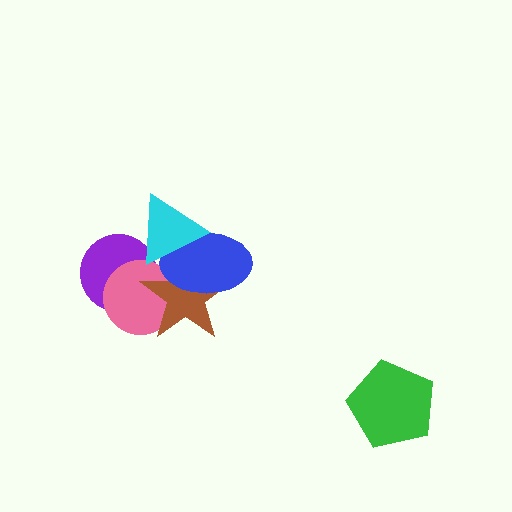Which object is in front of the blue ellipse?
The cyan triangle is in front of the blue ellipse.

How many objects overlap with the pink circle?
3 objects overlap with the pink circle.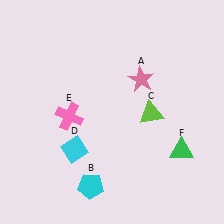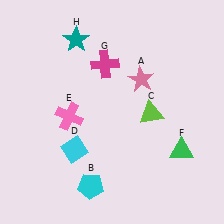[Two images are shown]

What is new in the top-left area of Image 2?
A teal star (H) was added in the top-left area of Image 2.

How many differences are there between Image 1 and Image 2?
There are 2 differences between the two images.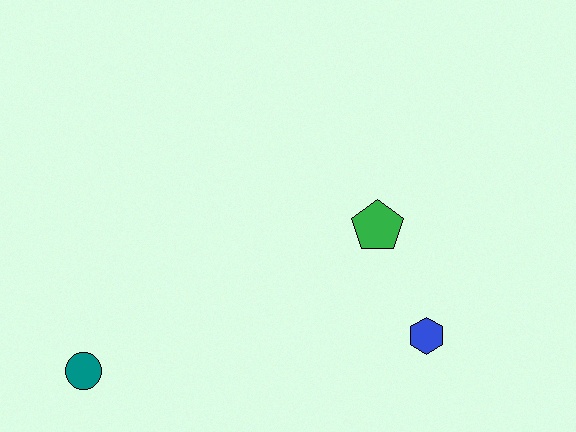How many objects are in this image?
There are 3 objects.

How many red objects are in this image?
There are no red objects.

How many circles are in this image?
There is 1 circle.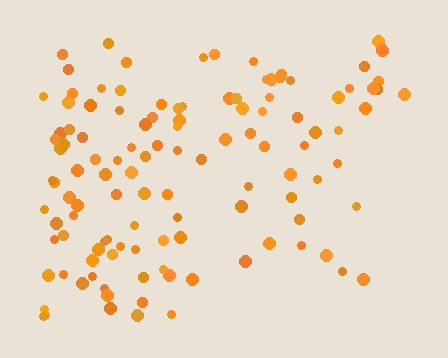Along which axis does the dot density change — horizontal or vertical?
Horizontal.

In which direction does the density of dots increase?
From right to left, with the left side densest.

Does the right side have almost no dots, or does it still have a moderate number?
Still a moderate number, just noticeably fewer than the left.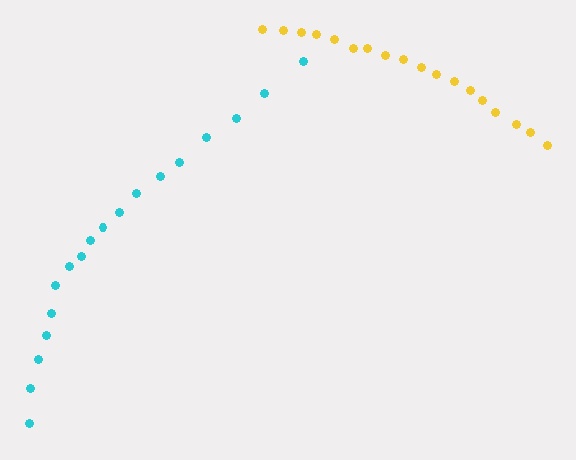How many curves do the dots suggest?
There are 2 distinct paths.